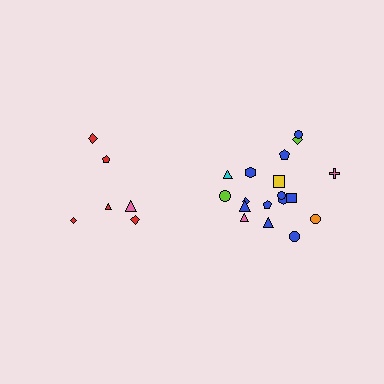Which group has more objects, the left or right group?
The right group.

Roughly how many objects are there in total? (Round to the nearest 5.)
Roughly 25 objects in total.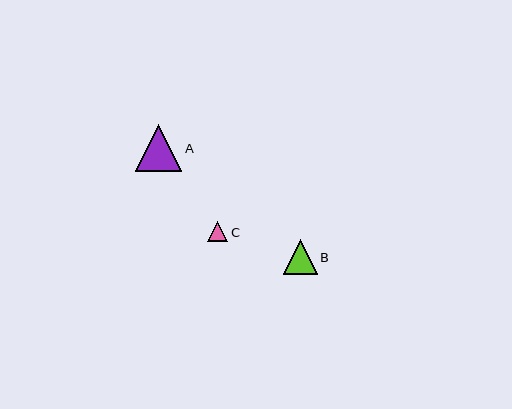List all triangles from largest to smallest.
From largest to smallest: A, B, C.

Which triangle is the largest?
Triangle A is the largest with a size of approximately 46 pixels.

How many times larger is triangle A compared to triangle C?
Triangle A is approximately 2.3 times the size of triangle C.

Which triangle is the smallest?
Triangle C is the smallest with a size of approximately 20 pixels.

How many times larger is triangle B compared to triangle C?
Triangle B is approximately 1.7 times the size of triangle C.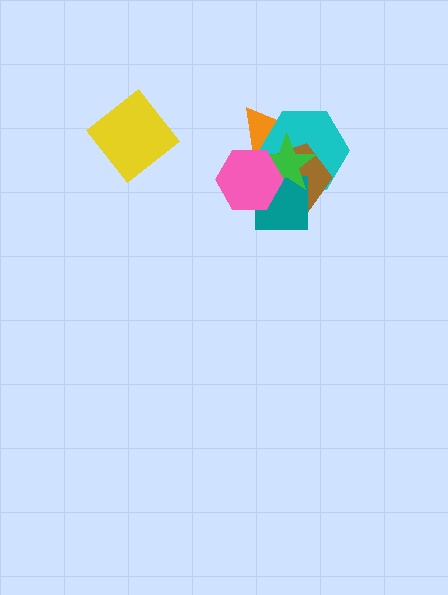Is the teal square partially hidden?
Yes, it is partially covered by another shape.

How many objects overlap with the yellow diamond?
0 objects overlap with the yellow diamond.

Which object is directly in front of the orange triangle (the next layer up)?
The cyan hexagon is directly in front of the orange triangle.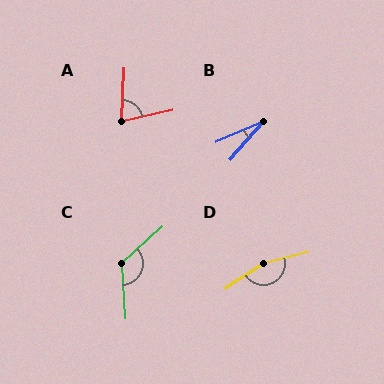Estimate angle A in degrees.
Approximately 75 degrees.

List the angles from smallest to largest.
B (25°), A (75°), C (129°), D (161°).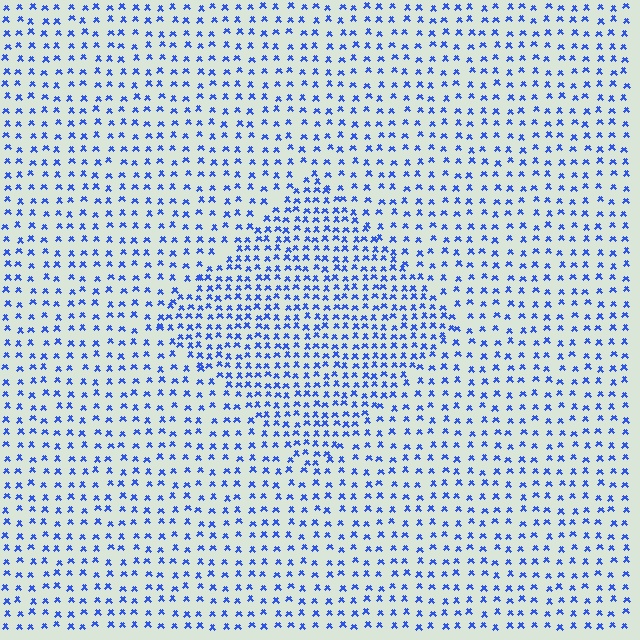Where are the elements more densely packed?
The elements are more densely packed inside the diamond boundary.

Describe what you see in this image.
The image contains small blue elements arranged at two different densities. A diamond-shaped region is visible where the elements are more densely packed than the surrounding area.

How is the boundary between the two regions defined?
The boundary is defined by a change in element density (approximately 1.8x ratio). All elements are the same color, size, and shape.